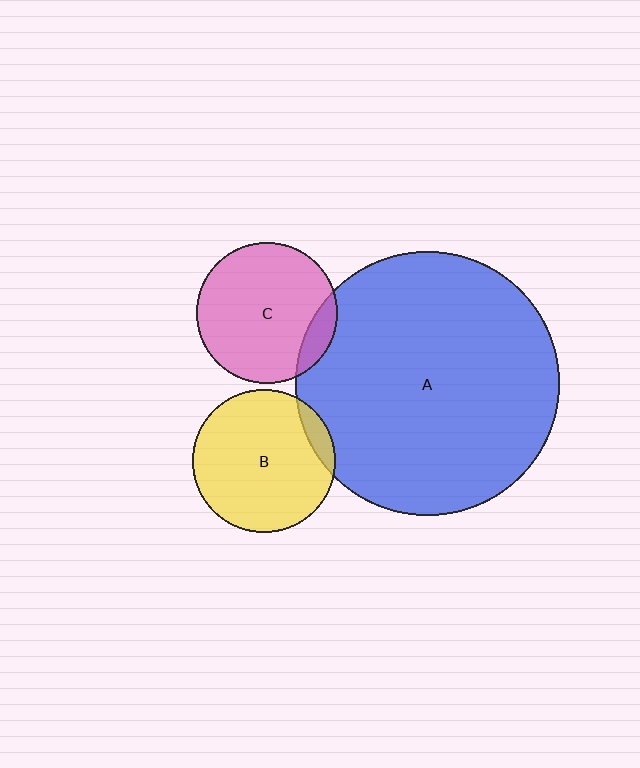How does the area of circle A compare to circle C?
Approximately 3.5 times.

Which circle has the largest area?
Circle A (blue).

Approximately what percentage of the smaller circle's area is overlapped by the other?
Approximately 10%.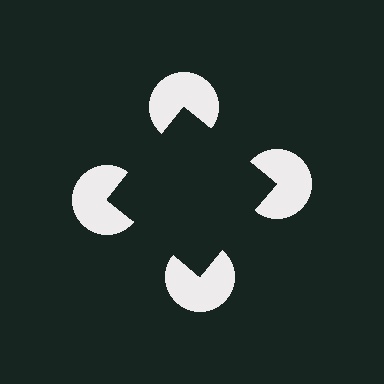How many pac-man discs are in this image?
There are 4 — one at each vertex of the illusory square.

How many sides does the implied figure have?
4 sides.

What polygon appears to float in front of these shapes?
An illusory square — its edges are inferred from the aligned wedge cuts in the pac-man discs, not physically drawn.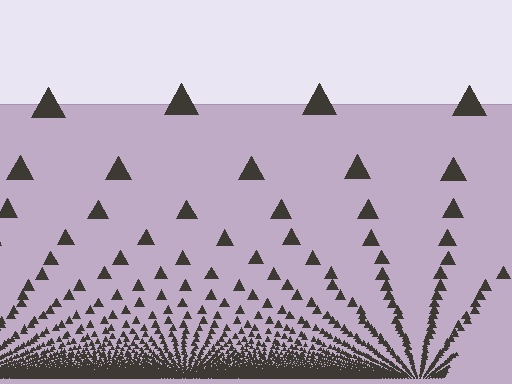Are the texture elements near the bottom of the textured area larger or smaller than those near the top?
Smaller. The gradient is inverted — elements near the bottom are smaller and denser.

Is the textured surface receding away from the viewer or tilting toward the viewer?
The surface appears to tilt toward the viewer. Texture elements get larger and sparser toward the top.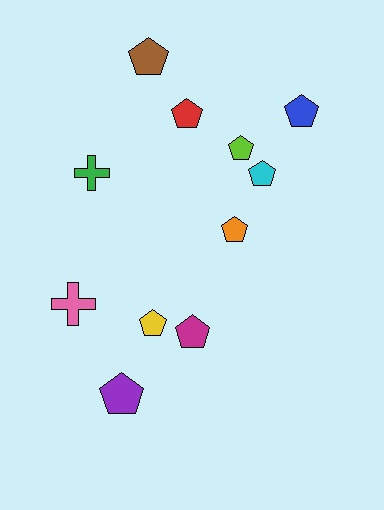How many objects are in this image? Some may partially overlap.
There are 11 objects.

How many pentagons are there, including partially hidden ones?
There are 9 pentagons.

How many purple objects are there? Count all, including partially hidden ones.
There is 1 purple object.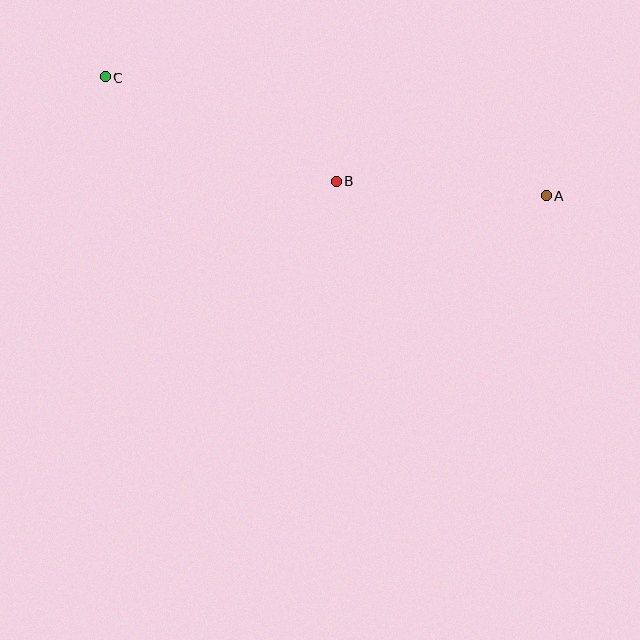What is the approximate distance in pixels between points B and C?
The distance between B and C is approximately 253 pixels.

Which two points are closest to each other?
Points A and B are closest to each other.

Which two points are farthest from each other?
Points A and C are farthest from each other.